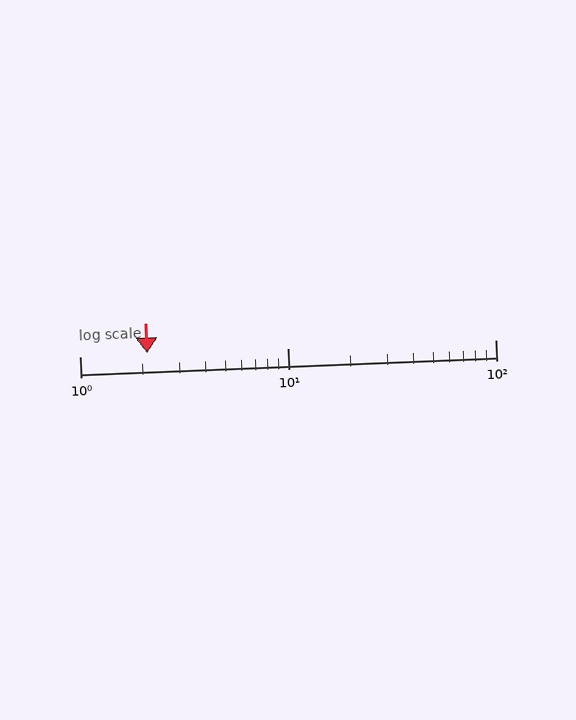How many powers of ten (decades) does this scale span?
The scale spans 2 decades, from 1 to 100.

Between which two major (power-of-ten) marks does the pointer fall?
The pointer is between 1 and 10.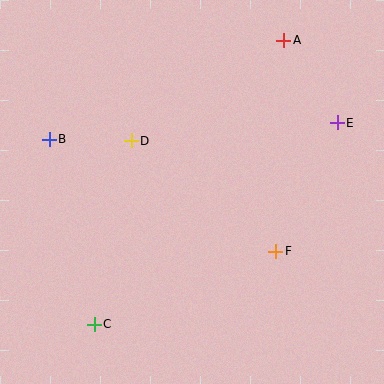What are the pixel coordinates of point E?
Point E is at (337, 123).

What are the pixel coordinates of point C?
Point C is at (94, 324).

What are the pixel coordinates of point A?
Point A is at (284, 40).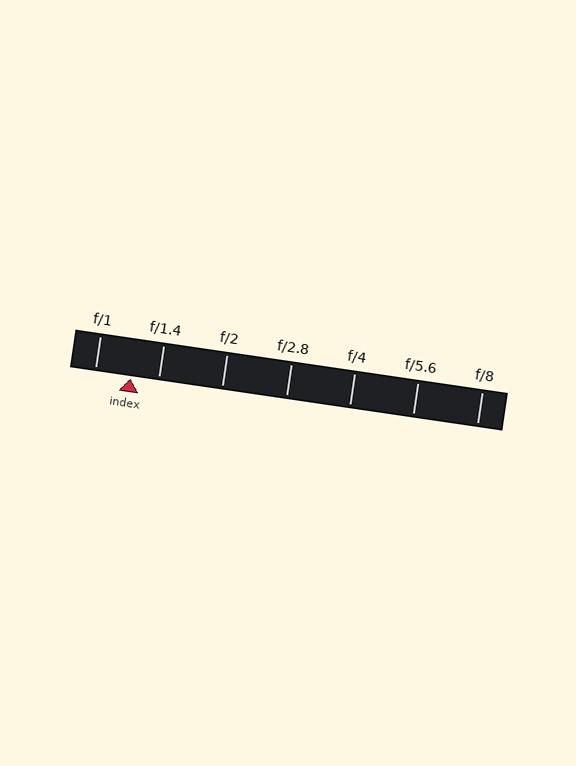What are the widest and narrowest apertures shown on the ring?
The widest aperture shown is f/1 and the narrowest is f/8.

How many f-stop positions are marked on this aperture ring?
There are 7 f-stop positions marked.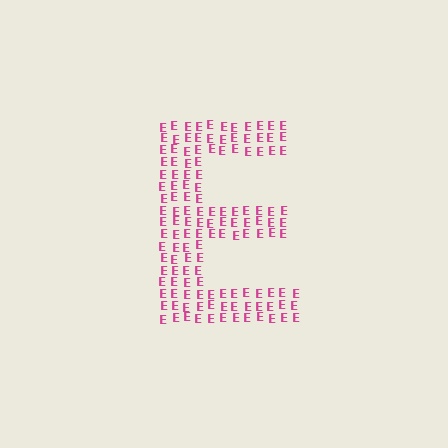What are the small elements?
The small elements are letter E's.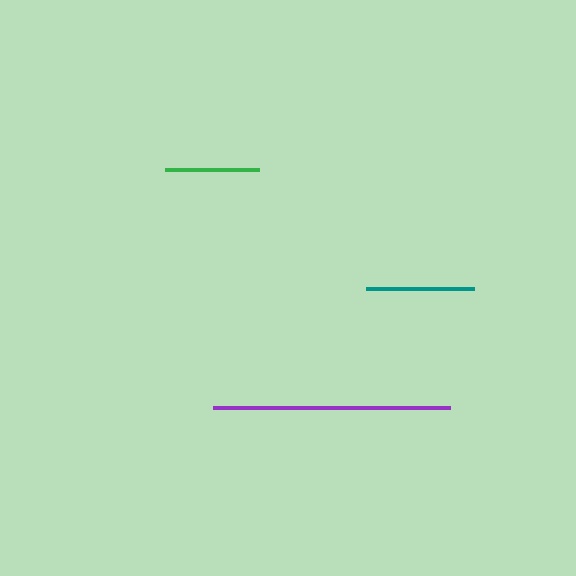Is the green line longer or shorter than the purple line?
The purple line is longer than the green line.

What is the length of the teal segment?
The teal segment is approximately 108 pixels long.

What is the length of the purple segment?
The purple segment is approximately 237 pixels long.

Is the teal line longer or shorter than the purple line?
The purple line is longer than the teal line.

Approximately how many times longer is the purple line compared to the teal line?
The purple line is approximately 2.2 times the length of the teal line.